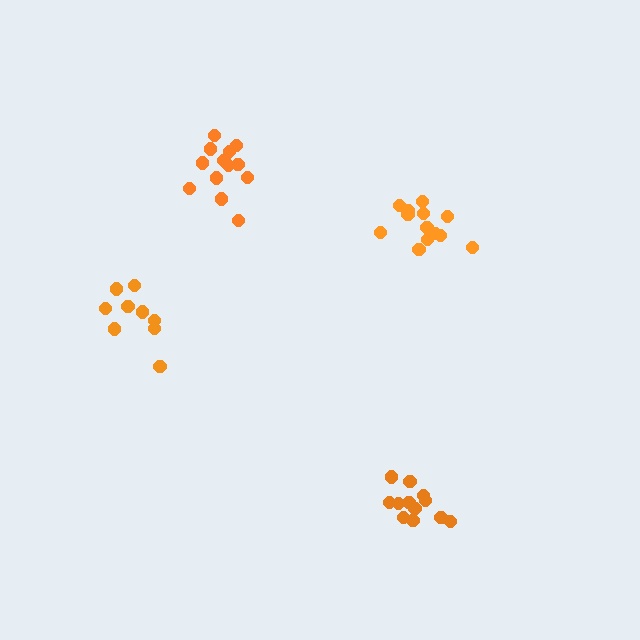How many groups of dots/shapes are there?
There are 4 groups.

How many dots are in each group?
Group 1: 13 dots, Group 2: 13 dots, Group 3: 12 dots, Group 4: 9 dots (47 total).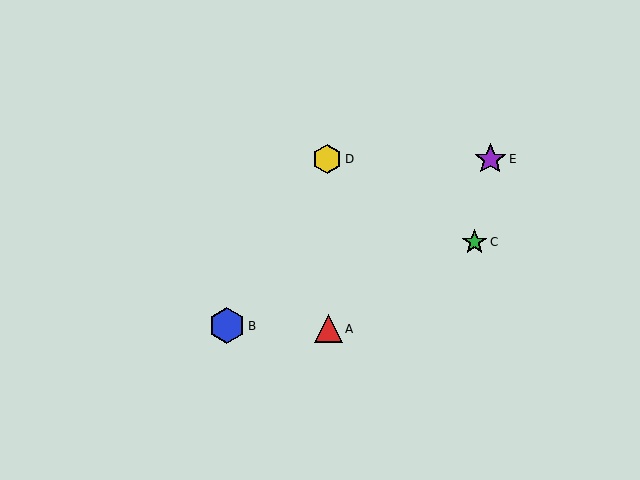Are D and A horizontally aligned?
No, D is at y≈159 and A is at y≈329.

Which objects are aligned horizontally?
Objects D, E are aligned horizontally.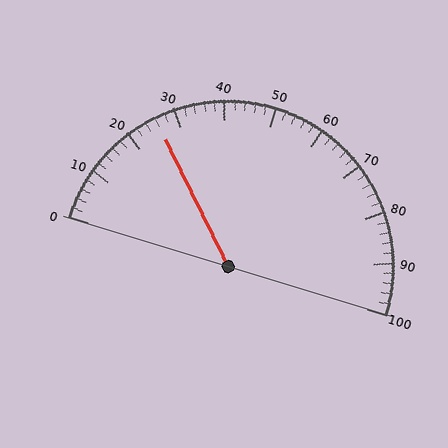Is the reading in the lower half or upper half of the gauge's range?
The reading is in the lower half of the range (0 to 100).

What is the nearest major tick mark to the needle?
The nearest major tick mark is 30.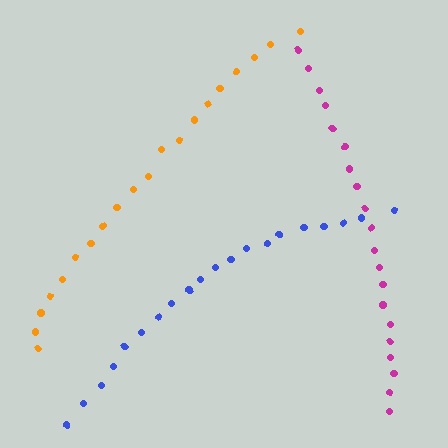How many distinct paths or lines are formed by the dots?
There are 3 distinct paths.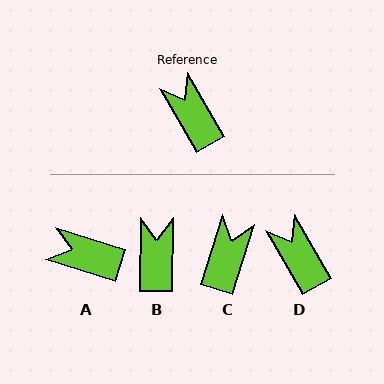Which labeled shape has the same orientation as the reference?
D.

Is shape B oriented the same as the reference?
No, it is off by about 30 degrees.